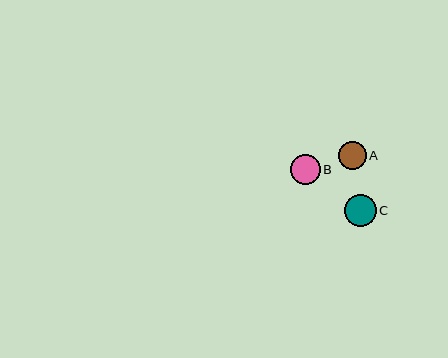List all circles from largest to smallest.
From largest to smallest: C, B, A.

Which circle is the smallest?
Circle A is the smallest with a size of approximately 28 pixels.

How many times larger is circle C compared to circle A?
Circle C is approximately 1.2 times the size of circle A.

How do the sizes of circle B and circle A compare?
Circle B and circle A are approximately the same size.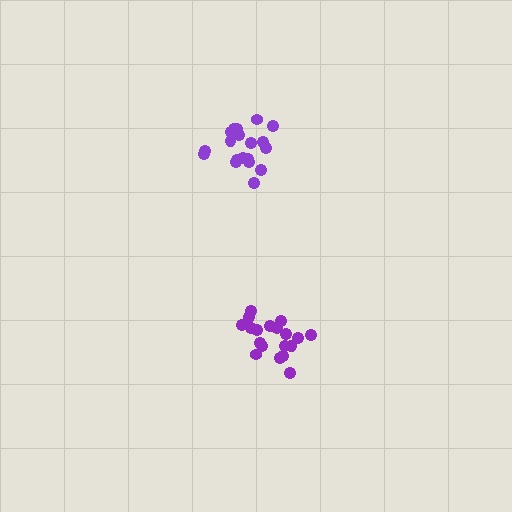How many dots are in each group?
Group 1: 20 dots, Group 2: 19 dots (39 total).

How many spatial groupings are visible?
There are 2 spatial groupings.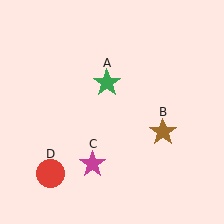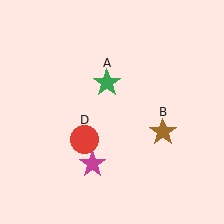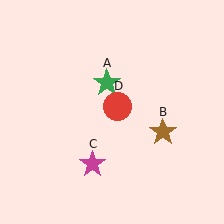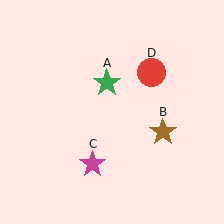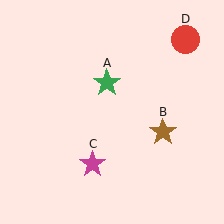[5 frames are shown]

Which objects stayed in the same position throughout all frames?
Green star (object A) and brown star (object B) and magenta star (object C) remained stationary.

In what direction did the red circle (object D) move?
The red circle (object D) moved up and to the right.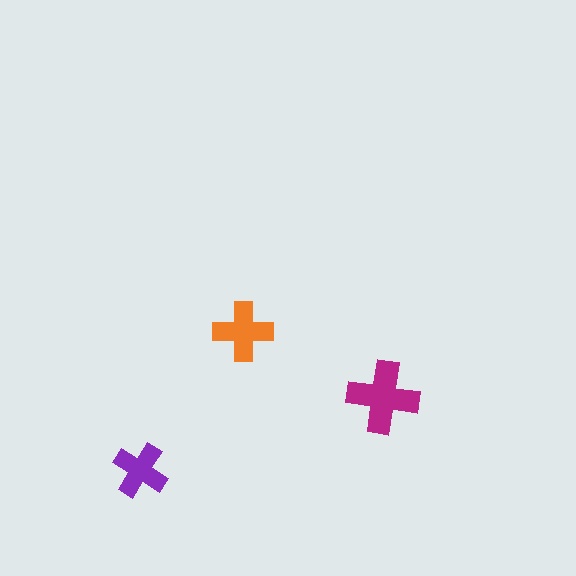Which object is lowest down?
The purple cross is bottommost.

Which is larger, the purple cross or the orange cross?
The orange one.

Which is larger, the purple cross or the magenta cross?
The magenta one.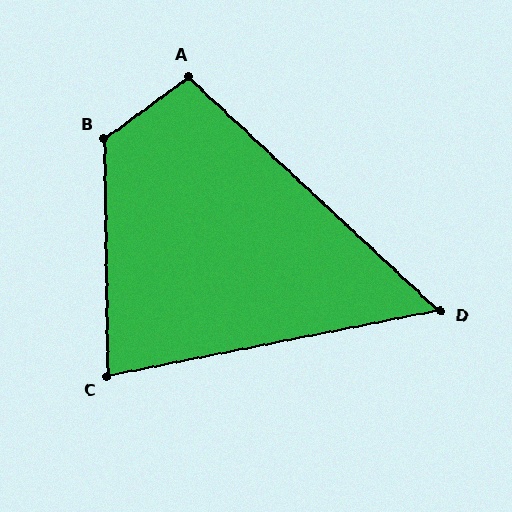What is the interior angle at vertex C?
Approximately 79 degrees (acute).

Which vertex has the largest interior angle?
B, at approximately 126 degrees.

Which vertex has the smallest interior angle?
D, at approximately 54 degrees.